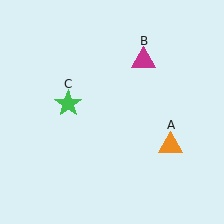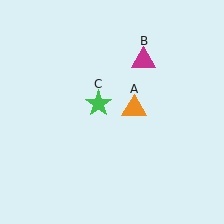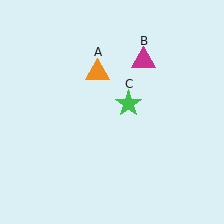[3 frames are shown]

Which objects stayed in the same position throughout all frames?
Magenta triangle (object B) remained stationary.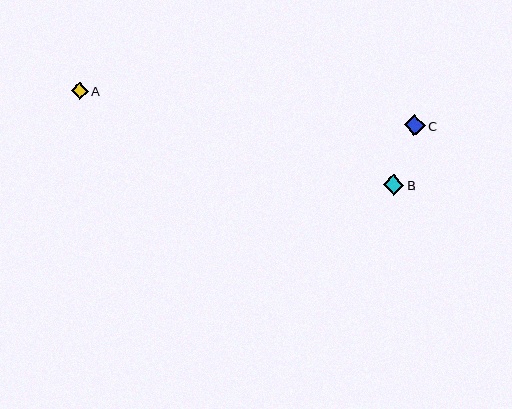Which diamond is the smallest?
Diamond A is the smallest with a size of approximately 17 pixels.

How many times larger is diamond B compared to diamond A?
Diamond B is approximately 1.2 times the size of diamond A.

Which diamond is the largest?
Diamond C is the largest with a size of approximately 21 pixels.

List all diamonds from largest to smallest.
From largest to smallest: C, B, A.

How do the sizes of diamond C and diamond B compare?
Diamond C and diamond B are approximately the same size.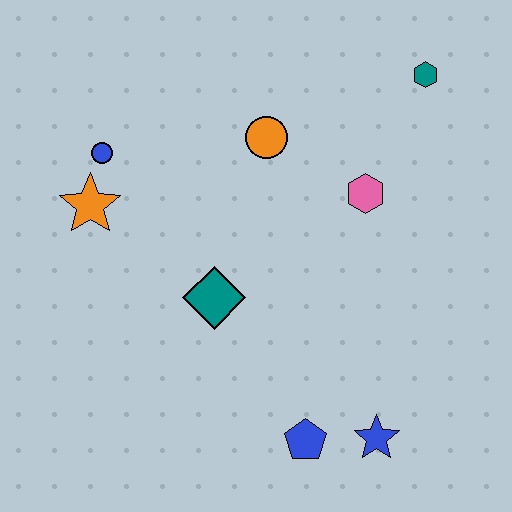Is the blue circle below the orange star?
No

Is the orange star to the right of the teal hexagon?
No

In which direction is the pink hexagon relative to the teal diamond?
The pink hexagon is to the right of the teal diamond.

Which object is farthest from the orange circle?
The blue star is farthest from the orange circle.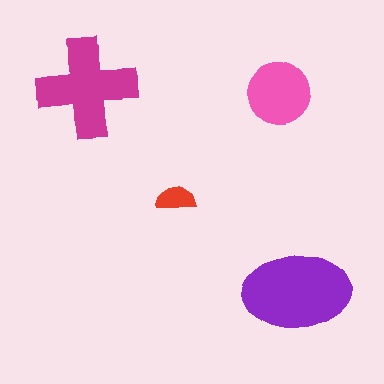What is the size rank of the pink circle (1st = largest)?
3rd.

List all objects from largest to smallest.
The purple ellipse, the magenta cross, the pink circle, the red semicircle.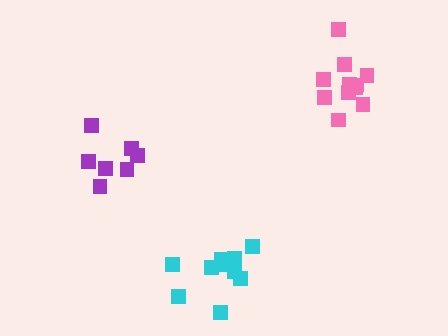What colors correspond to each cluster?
The clusters are colored: purple, pink, cyan.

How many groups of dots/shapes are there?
There are 3 groups.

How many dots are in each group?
Group 1: 7 dots, Group 2: 11 dots, Group 3: 11 dots (29 total).